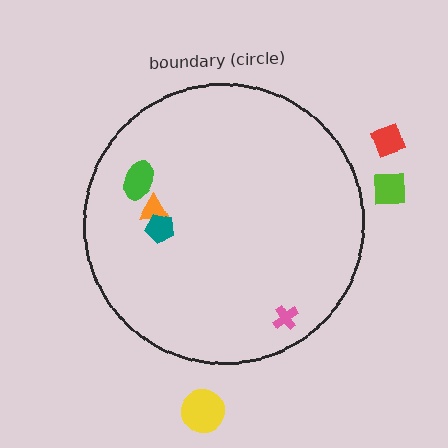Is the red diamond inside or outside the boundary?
Outside.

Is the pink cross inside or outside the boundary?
Inside.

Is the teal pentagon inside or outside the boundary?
Inside.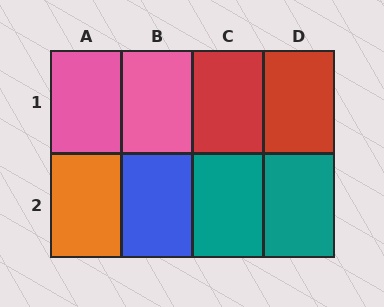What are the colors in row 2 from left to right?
Orange, blue, teal, teal.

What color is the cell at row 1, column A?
Pink.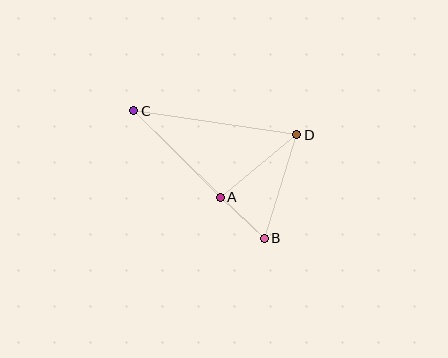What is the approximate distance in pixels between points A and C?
The distance between A and C is approximately 122 pixels.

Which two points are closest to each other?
Points A and B are closest to each other.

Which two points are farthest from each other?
Points B and C are farthest from each other.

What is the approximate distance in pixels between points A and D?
The distance between A and D is approximately 99 pixels.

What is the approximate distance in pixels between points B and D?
The distance between B and D is approximately 109 pixels.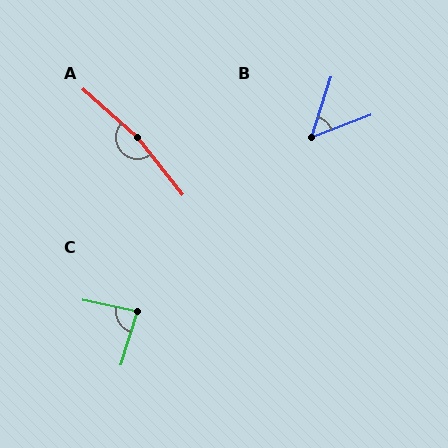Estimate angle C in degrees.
Approximately 85 degrees.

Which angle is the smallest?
B, at approximately 51 degrees.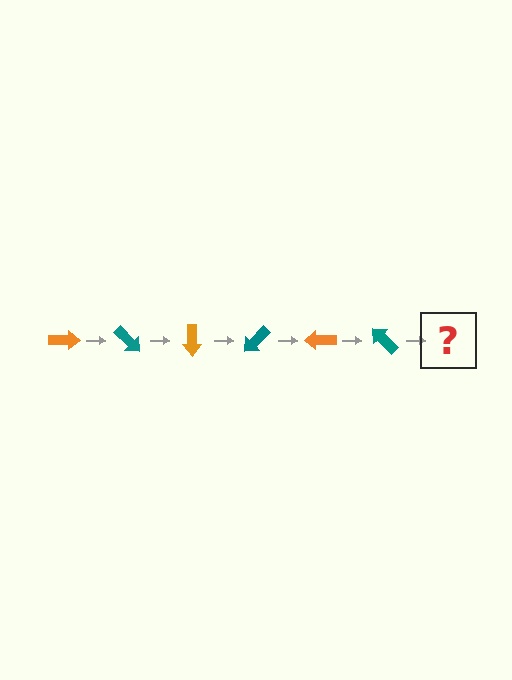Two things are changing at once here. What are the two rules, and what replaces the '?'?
The two rules are that it rotates 45 degrees each step and the color cycles through orange and teal. The '?' should be an orange arrow, rotated 270 degrees from the start.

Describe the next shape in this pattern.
It should be an orange arrow, rotated 270 degrees from the start.